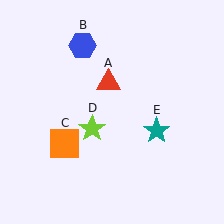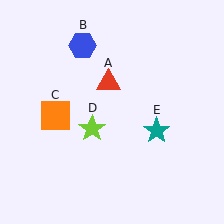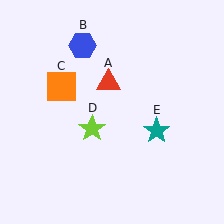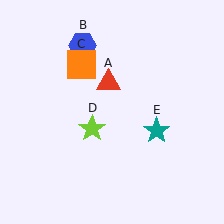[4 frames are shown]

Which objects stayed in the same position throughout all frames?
Red triangle (object A) and blue hexagon (object B) and lime star (object D) and teal star (object E) remained stationary.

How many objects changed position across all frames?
1 object changed position: orange square (object C).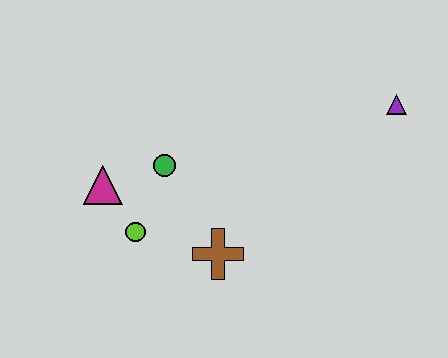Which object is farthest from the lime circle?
The purple triangle is farthest from the lime circle.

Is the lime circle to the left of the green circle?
Yes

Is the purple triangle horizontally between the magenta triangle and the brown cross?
No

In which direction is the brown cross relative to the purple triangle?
The brown cross is to the left of the purple triangle.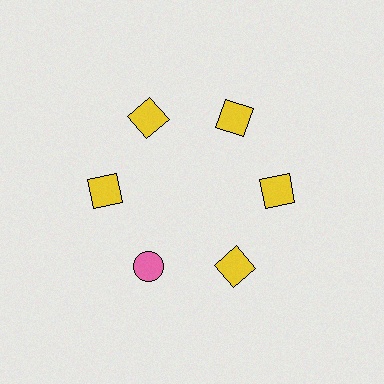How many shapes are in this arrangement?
There are 6 shapes arranged in a ring pattern.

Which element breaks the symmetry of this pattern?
The pink circle at roughly the 7 o'clock position breaks the symmetry. All other shapes are yellow squares.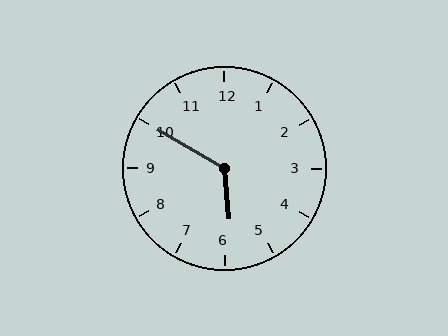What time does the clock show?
5:50.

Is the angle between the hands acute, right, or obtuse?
It is obtuse.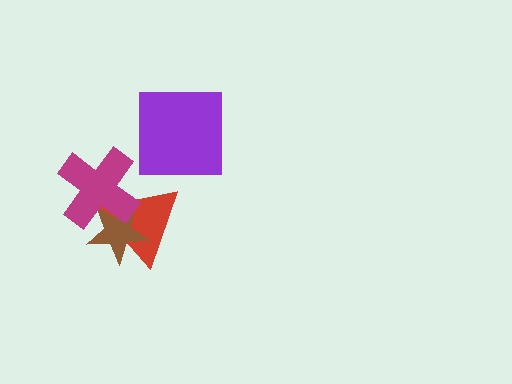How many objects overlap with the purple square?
0 objects overlap with the purple square.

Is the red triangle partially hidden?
Yes, it is partially covered by another shape.